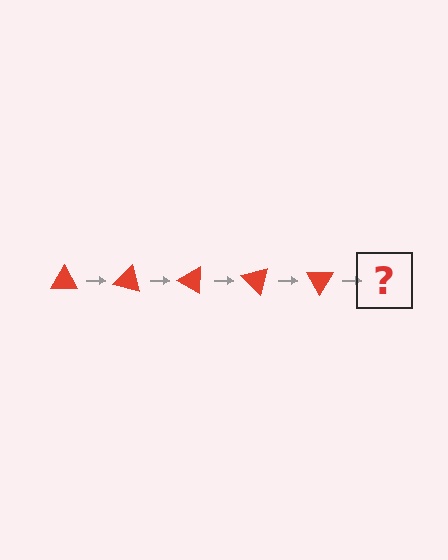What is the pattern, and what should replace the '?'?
The pattern is that the triangle rotates 15 degrees each step. The '?' should be a red triangle rotated 75 degrees.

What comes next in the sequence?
The next element should be a red triangle rotated 75 degrees.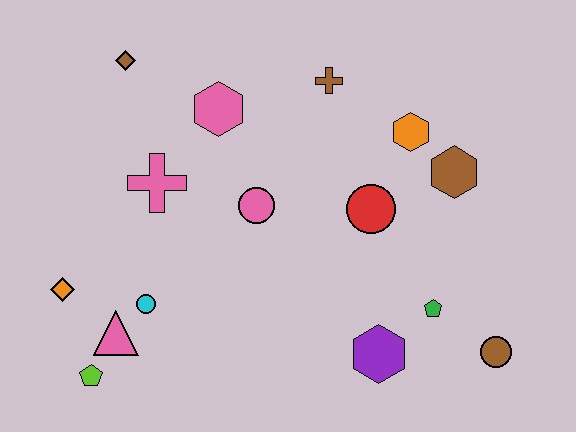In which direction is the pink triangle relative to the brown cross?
The pink triangle is below the brown cross.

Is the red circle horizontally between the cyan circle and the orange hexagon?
Yes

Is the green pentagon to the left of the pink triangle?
No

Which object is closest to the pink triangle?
The cyan circle is closest to the pink triangle.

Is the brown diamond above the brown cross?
Yes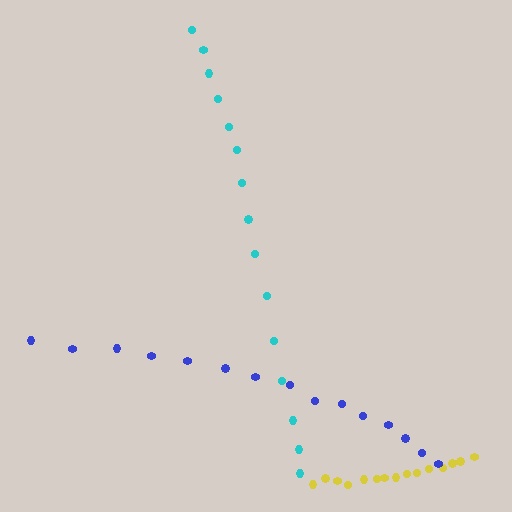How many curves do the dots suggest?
There are 3 distinct paths.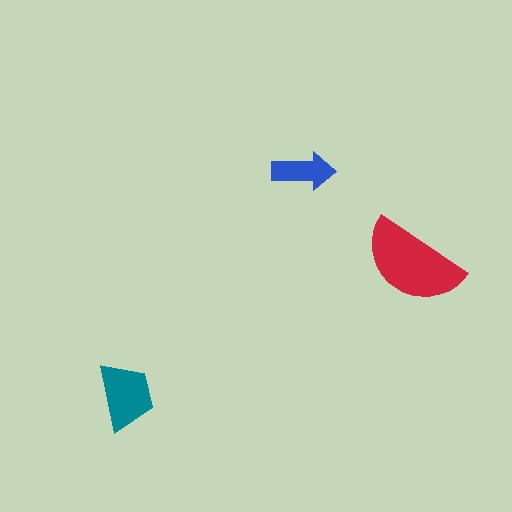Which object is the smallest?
The blue arrow.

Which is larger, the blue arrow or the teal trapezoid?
The teal trapezoid.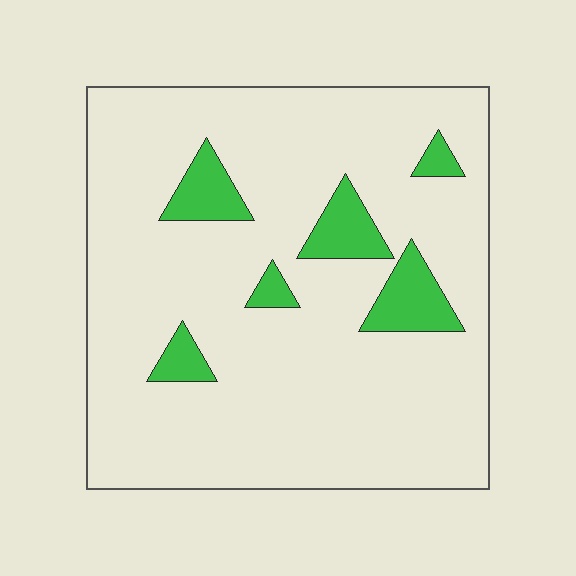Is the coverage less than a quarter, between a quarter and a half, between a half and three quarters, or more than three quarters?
Less than a quarter.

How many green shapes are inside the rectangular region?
6.